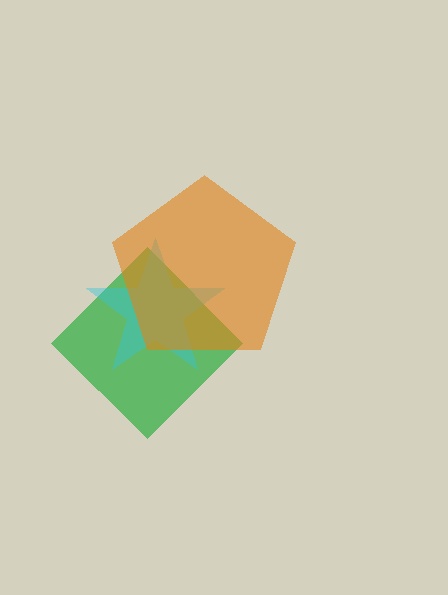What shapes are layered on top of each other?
The layered shapes are: a green diamond, a cyan star, an orange pentagon.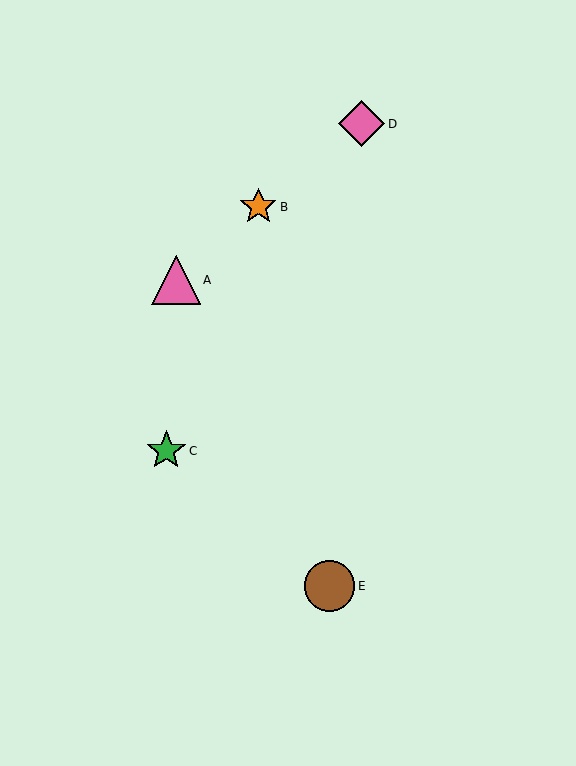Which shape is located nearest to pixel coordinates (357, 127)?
The pink diamond (labeled D) at (362, 124) is nearest to that location.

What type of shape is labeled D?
Shape D is a pink diamond.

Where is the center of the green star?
The center of the green star is at (166, 451).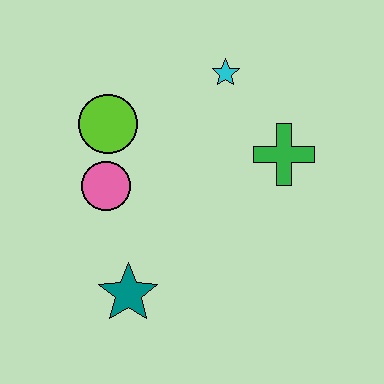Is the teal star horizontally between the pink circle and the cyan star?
Yes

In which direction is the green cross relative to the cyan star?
The green cross is below the cyan star.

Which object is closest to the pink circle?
The lime circle is closest to the pink circle.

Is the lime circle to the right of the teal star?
No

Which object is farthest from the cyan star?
The teal star is farthest from the cyan star.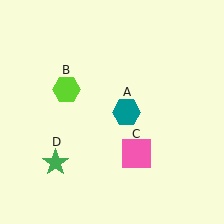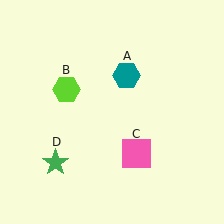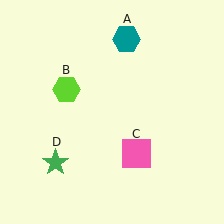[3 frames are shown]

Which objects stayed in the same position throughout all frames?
Lime hexagon (object B) and pink square (object C) and green star (object D) remained stationary.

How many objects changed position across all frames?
1 object changed position: teal hexagon (object A).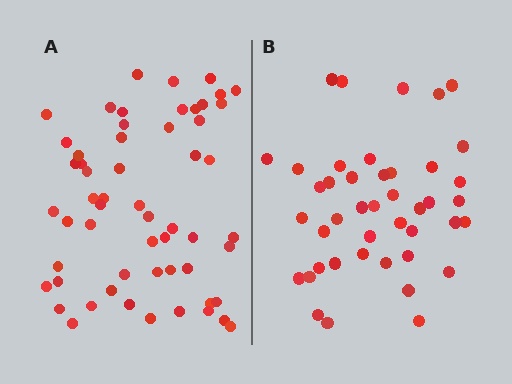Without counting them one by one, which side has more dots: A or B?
Region A (the left region) has more dots.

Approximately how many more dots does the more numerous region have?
Region A has approximately 15 more dots than region B.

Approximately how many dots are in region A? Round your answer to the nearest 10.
About 60 dots. (The exact count is 57, which rounds to 60.)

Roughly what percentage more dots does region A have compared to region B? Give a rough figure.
About 35% more.